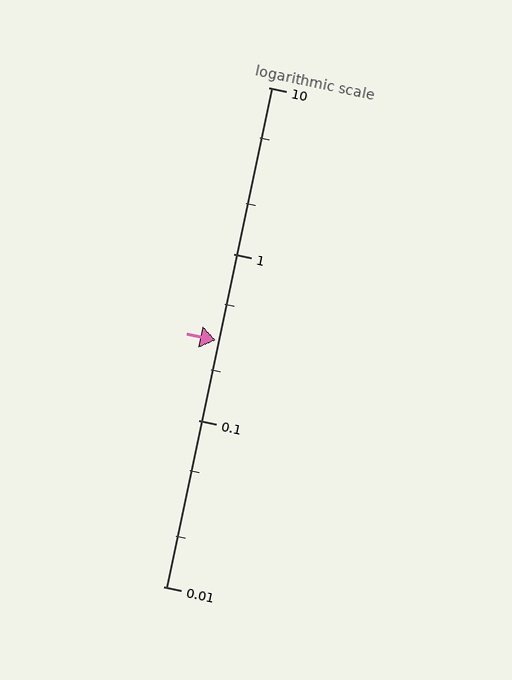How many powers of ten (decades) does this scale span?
The scale spans 3 decades, from 0.01 to 10.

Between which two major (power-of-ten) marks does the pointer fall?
The pointer is between 0.1 and 1.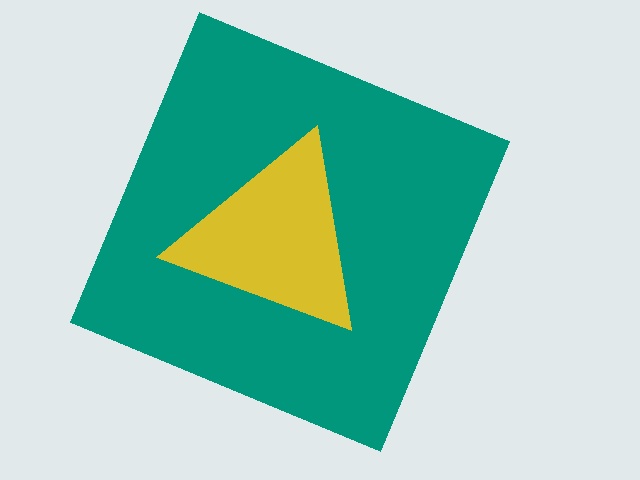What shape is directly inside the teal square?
The yellow triangle.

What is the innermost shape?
The yellow triangle.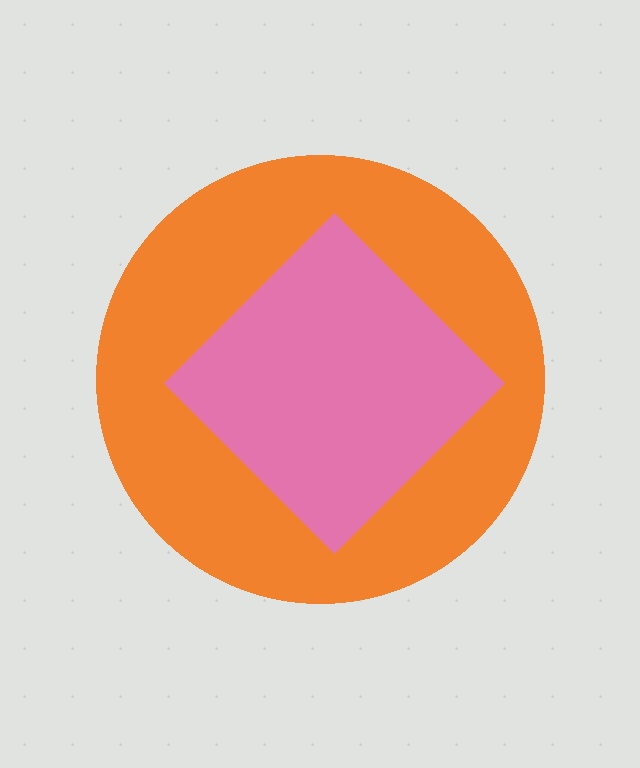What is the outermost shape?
The orange circle.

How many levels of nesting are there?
2.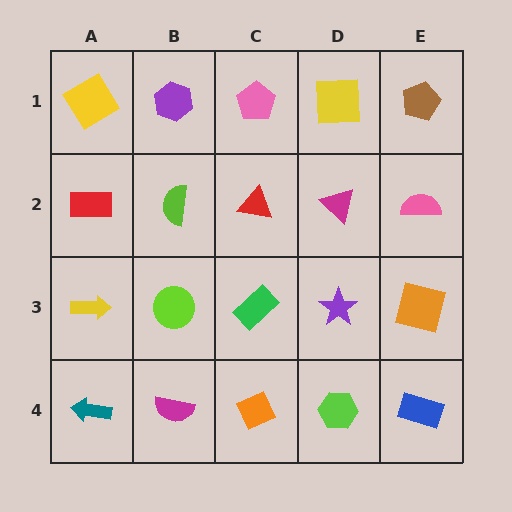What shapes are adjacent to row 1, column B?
A lime semicircle (row 2, column B), a yellow diamond (row 1, column A), a pink pentagon (row 1, column C).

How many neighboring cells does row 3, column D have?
4.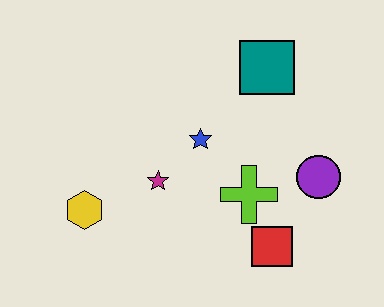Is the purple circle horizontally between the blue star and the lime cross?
No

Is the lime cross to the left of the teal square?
Yes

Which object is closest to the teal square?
The blue star is closest to the teal square.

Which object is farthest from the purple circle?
The yellow hexagon is farthest from the purple circle.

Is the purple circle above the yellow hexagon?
Yes